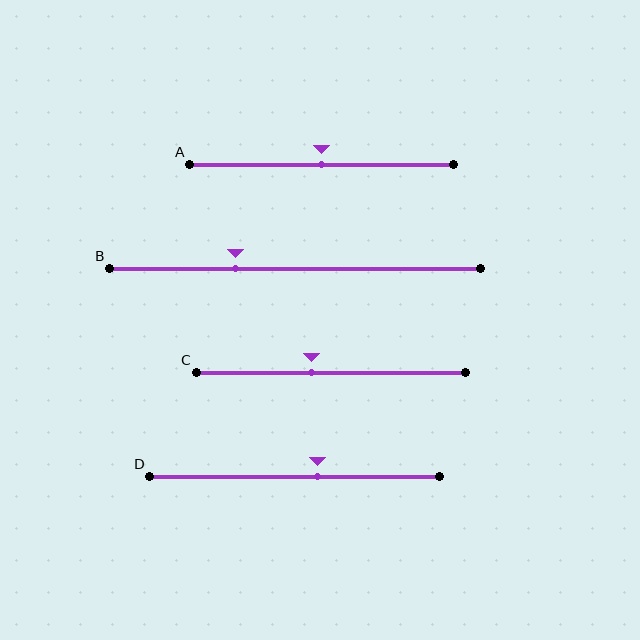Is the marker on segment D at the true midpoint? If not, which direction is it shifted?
No, the marker on segment D is shifted to the right by about 8% of the segment length.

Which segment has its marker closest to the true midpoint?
Segment A has its marker closest to the true midpoint.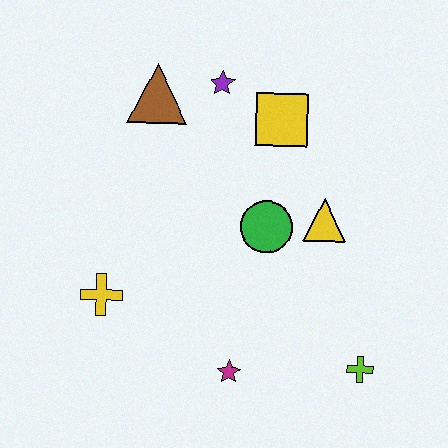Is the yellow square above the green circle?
Yes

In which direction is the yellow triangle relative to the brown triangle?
The yellow triangle is to the right of the brown triangle.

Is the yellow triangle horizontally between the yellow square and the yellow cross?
No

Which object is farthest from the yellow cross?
The lime cross is farthest from the yellow cross.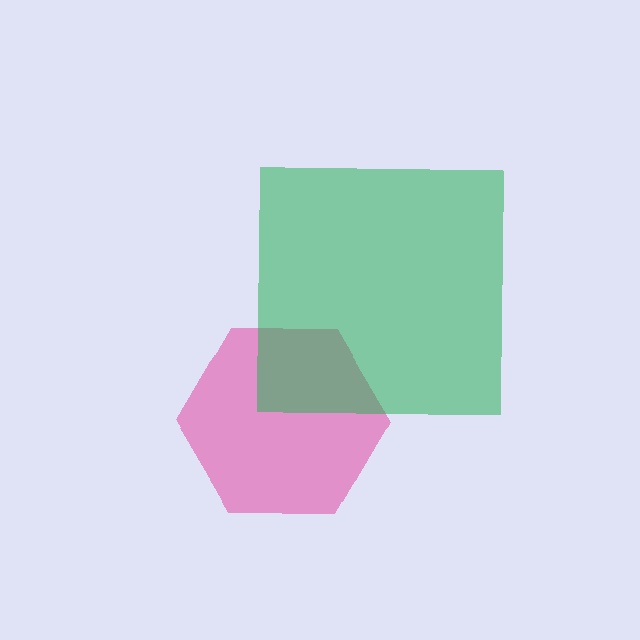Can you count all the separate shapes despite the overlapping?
Yes, there are 2 separate shapes.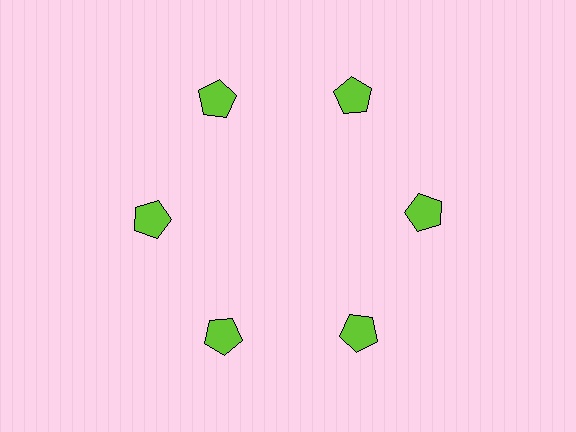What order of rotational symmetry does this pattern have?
This pattern has 6-fold rotational symmetry.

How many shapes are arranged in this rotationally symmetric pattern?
There are 6 shapes, arranged in 6 groups of 1.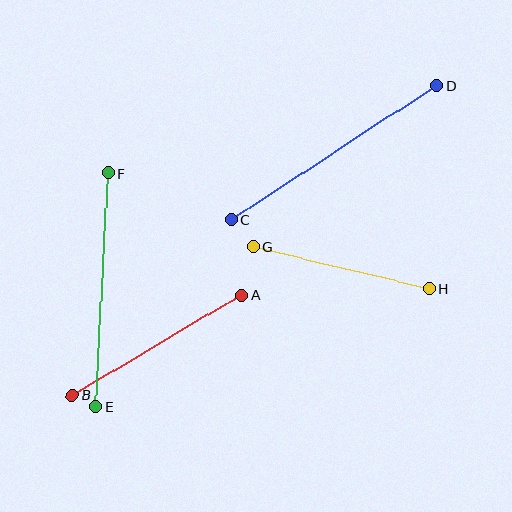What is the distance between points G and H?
The distance is approximately 180 pixels.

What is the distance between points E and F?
The distance is approximately 234 pixels.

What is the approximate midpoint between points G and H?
The midpoint is at approximately (341, 268) pixels.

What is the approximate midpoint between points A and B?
The midpoint is at approximately (157, 345) pixels.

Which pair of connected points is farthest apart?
Points C and D are farthest apart.